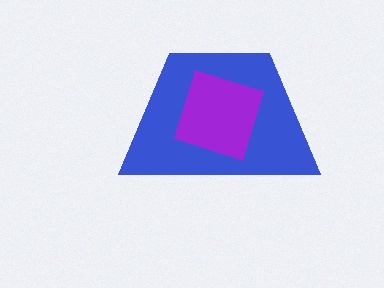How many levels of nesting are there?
2.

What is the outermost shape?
The blue trapezoid.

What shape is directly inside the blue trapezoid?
The purple diamond.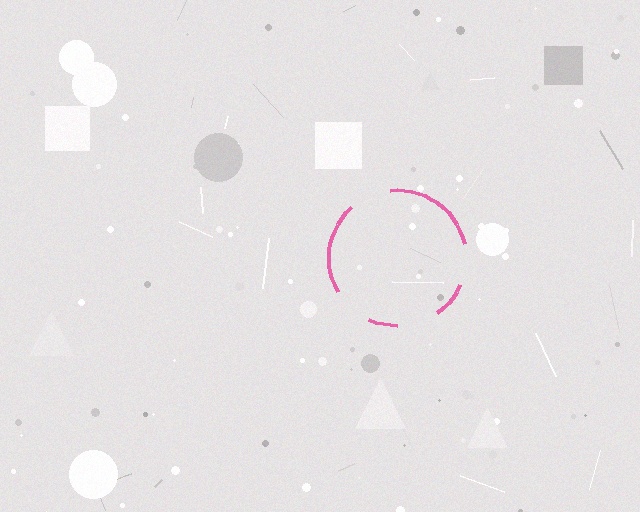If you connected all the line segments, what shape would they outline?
They would outline a circle.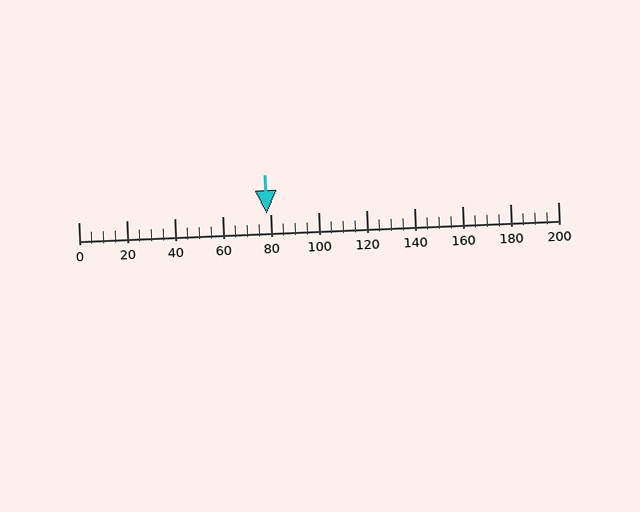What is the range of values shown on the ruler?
The ruler shows values from 0 to 200.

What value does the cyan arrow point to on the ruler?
The cyan arrow points to approximately 78.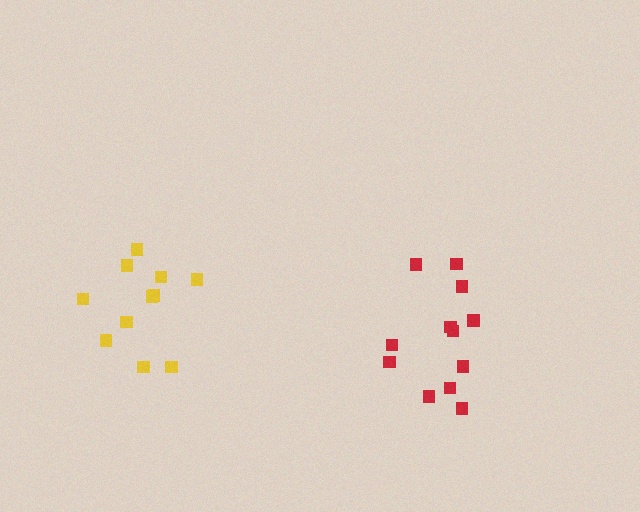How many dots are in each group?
Group 1: 12 dots, Group 2: 11 dots (23 total).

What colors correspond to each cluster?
The clusters are colored: red, yellow.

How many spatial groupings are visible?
There are 2 spatial groupings.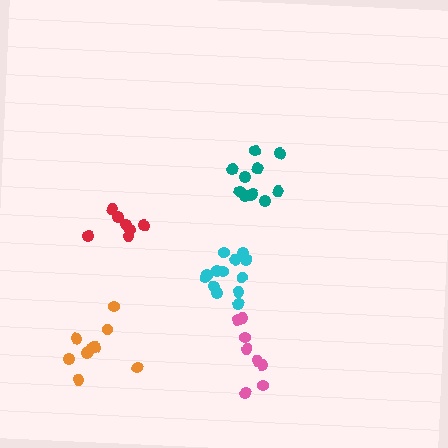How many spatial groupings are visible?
There are 5 spatial groupings.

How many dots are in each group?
Group 1: 11 dots, Group 2: 10 dots, Group 3: 8 dots, Group 4: 13 dots, Group 5: 7 dots (49 total).